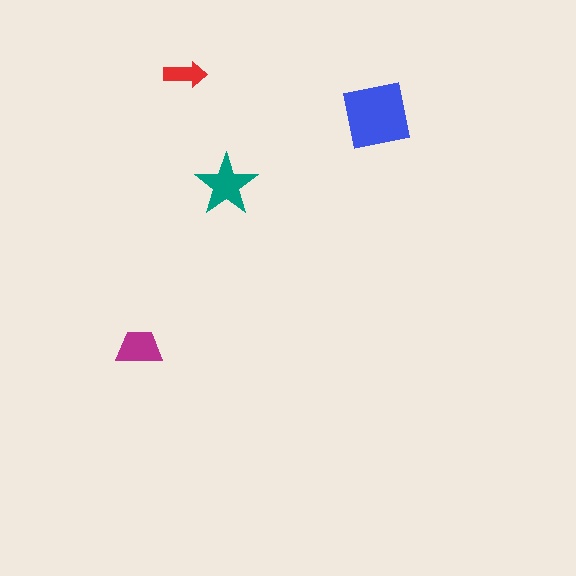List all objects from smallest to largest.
The red arrow, the magenta trapezoid, the teal star, the blue square.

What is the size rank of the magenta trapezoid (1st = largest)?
3rd.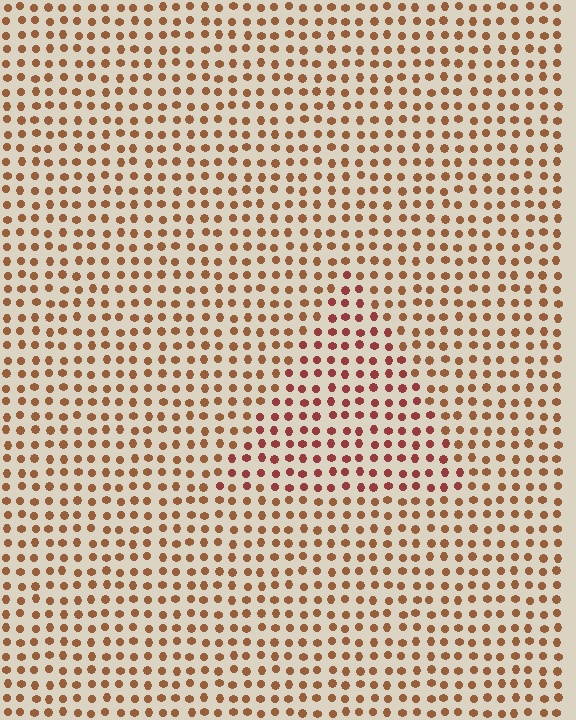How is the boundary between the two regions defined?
The boundary is defined purely by a slight shift in hue (about 25 degrees). Spacing, size, and orientation are identical on both sides.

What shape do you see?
I see a triangle.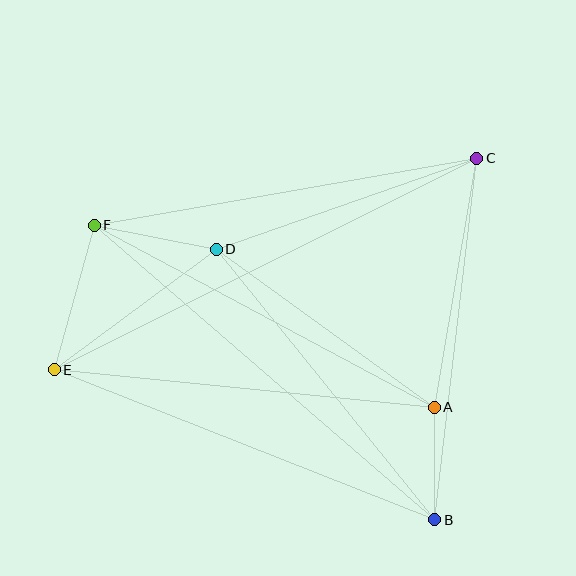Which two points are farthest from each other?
Points C and E are farthest from each other.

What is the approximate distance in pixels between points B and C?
The distance between B and C is approximately 364 pixels.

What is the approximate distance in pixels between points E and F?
The distance between E and F is approximately 150 pixels.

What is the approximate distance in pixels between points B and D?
The distance between B and D is approximately 348 pixels.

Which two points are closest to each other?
Points A and B are closest to each other.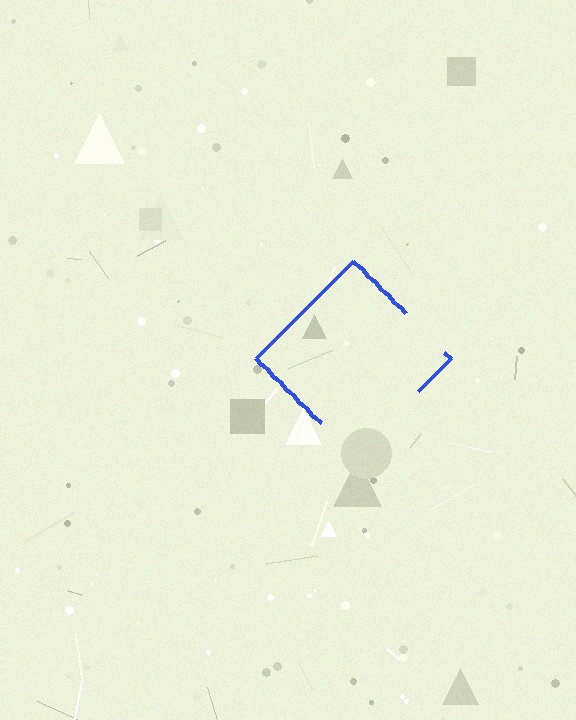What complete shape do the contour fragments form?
The contour fragments form a diamond.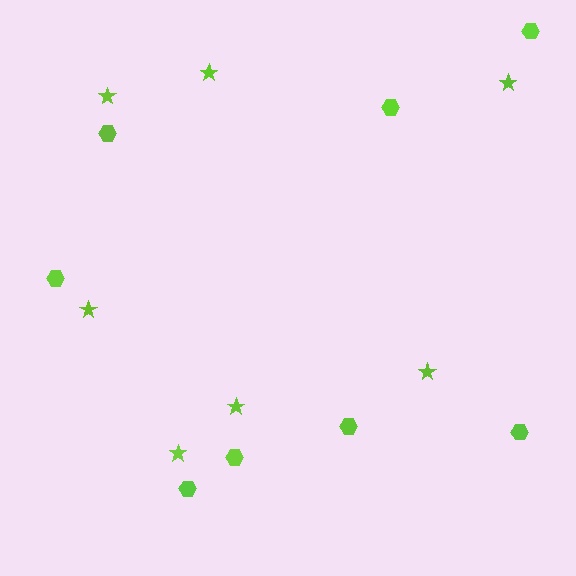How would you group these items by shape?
There are 2 groups: one group of stars (7) and one group of hexagons (8).